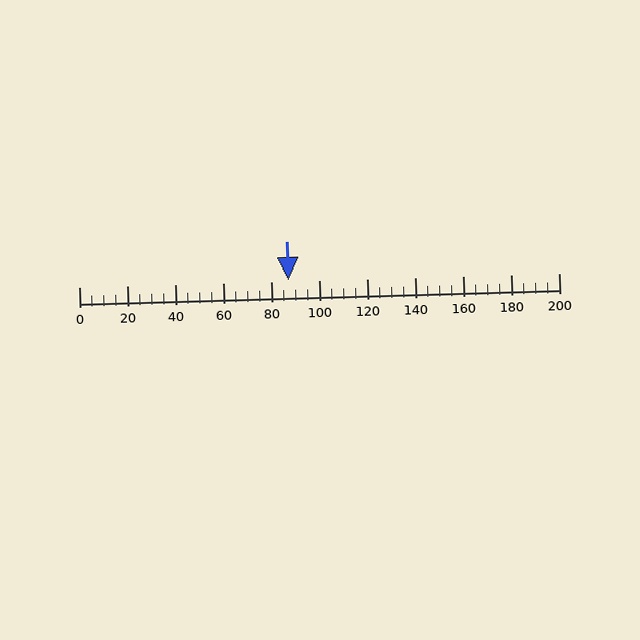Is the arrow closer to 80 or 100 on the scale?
The arrow is closer to 80.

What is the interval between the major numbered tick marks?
The major tick marks are spaced 20 units apart.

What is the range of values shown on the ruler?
The ruler shows values from 0 to 200.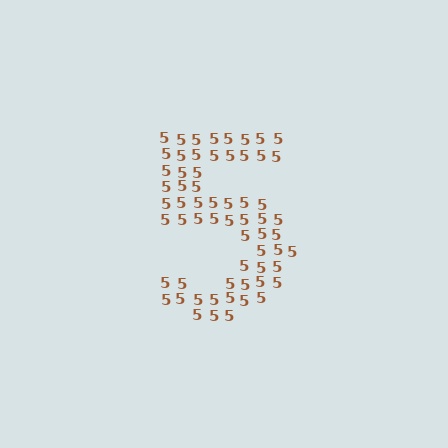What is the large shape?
The large shape is the digit 5.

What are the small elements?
The small elements are digit 5's.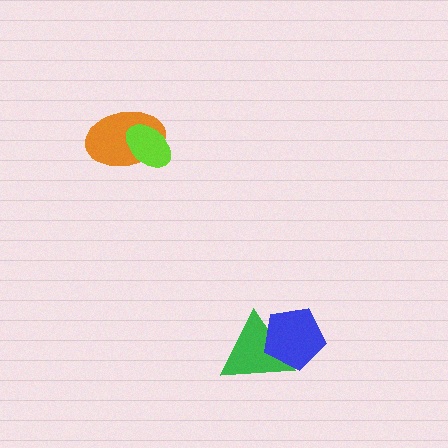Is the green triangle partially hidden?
Yes, it is partially covered by another shape.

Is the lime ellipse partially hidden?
No, no other shape covers it.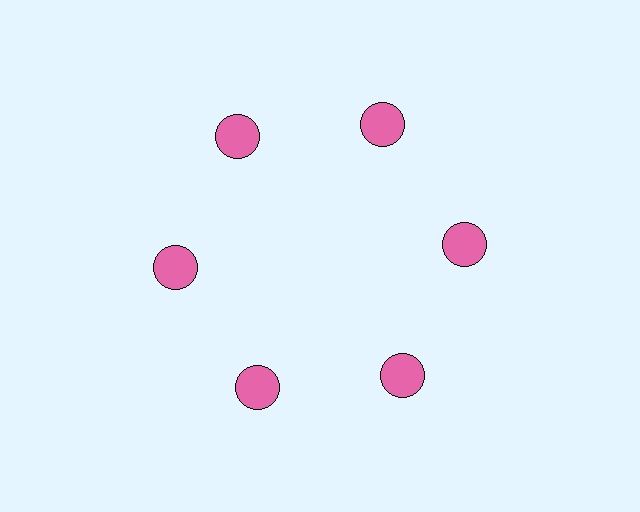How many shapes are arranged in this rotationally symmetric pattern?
There are 6 shapes, arranged in 6 groups of 1.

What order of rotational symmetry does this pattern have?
This pattern has 6-fold rotational symmetry.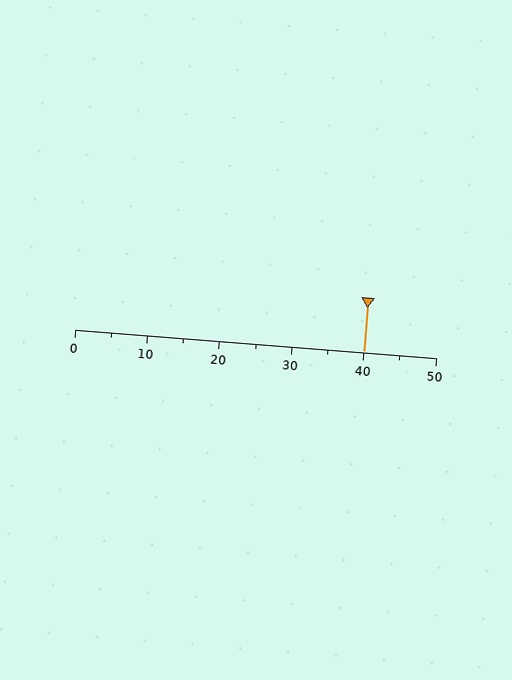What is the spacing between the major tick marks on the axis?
The major ticks are spaced 10 apart.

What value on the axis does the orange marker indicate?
The marker indicates approximately 40.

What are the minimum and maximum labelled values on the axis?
The axis runs from 0 to 50.